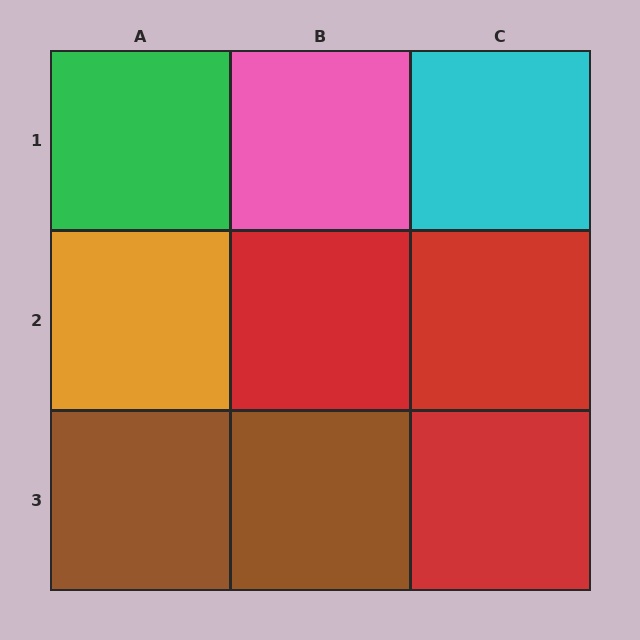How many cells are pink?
1 cell is pink.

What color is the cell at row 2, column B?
Red.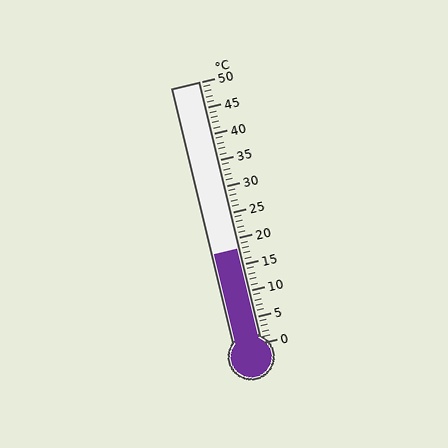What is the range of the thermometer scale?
The thermometer scale ranges from 0°C to 50°C.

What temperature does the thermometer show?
The thermometer shows approximately 18°C.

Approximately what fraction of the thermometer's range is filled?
The thermometer is filled to approximately 35% of its range.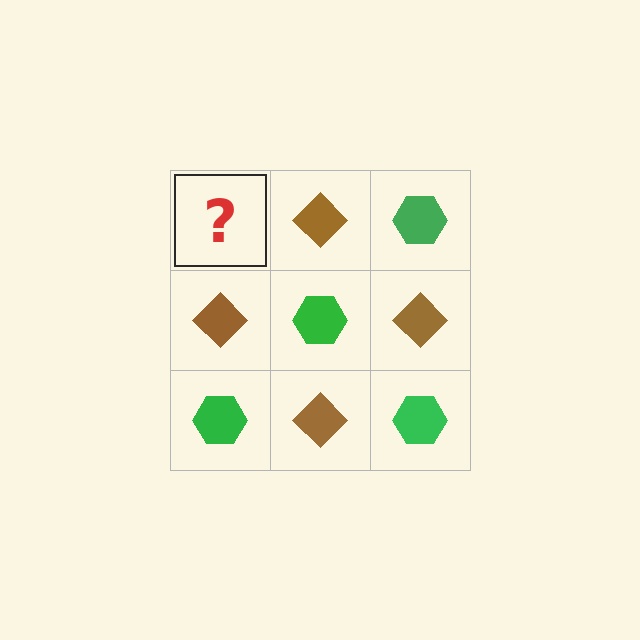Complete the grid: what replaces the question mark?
The question mark should be replaced with a green hexagon.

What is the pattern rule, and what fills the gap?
The rule is that it alternates green hexagon and brown diamond in a checkerboard pattern. The gap should be filled with a green hexagon.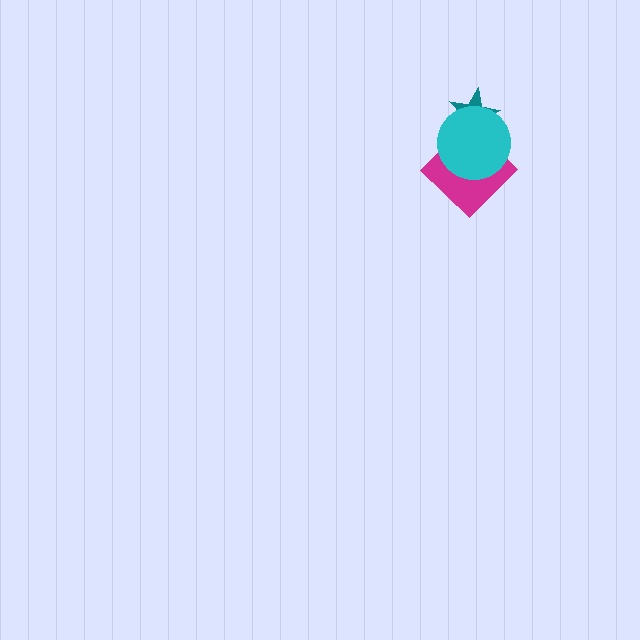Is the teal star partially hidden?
Yes, it is partially covered by another shape.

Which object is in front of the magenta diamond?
The cyan circle is in front of the magenta diamond.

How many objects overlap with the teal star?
2 objects overlap with the teal star.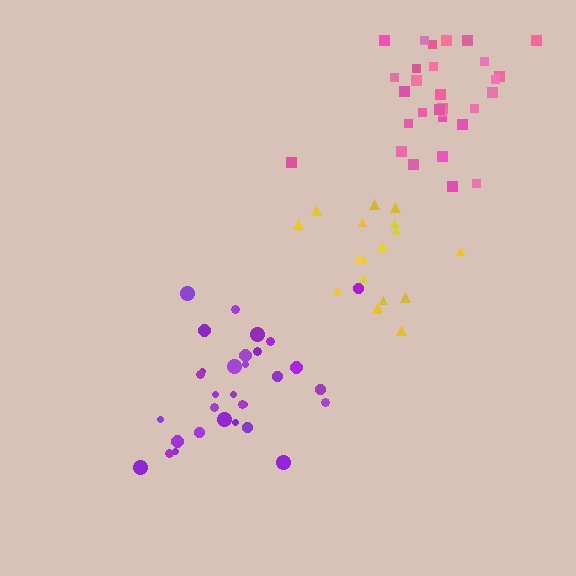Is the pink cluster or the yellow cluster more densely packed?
Yellow.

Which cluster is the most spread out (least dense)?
Pink.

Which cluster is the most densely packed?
Purple.